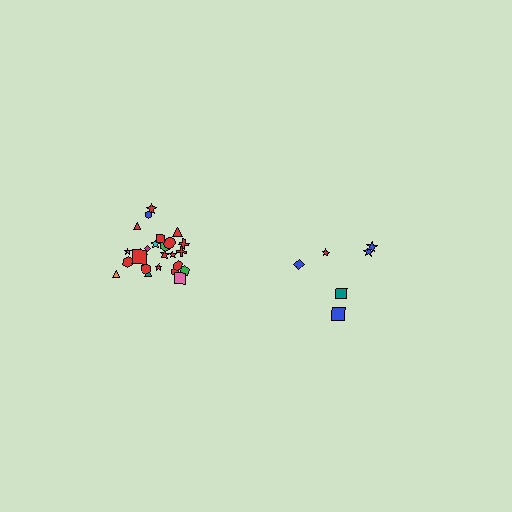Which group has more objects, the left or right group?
The left group.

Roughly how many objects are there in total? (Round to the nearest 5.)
Roughly 30 objects in total.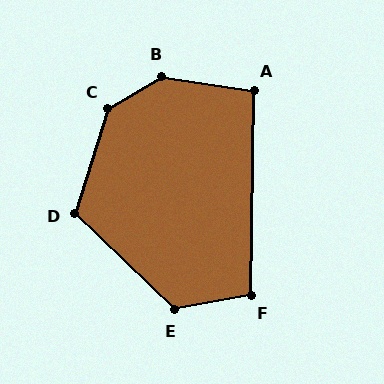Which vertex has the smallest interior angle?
A, at approximately 98 degrees.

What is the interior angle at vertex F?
Approximately 102 degrees (obtuse).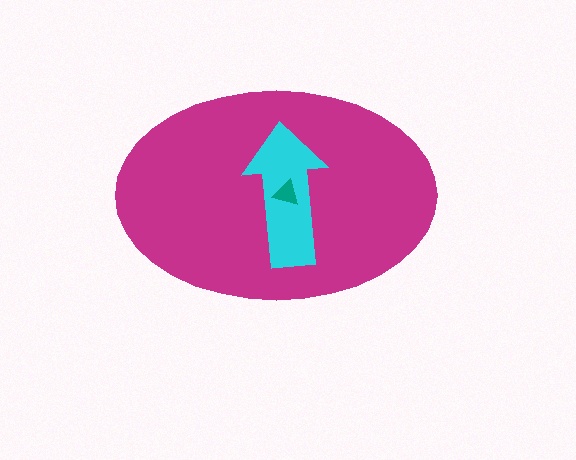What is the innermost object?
The teal triangle.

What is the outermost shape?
The magenta ellipse.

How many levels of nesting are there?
3.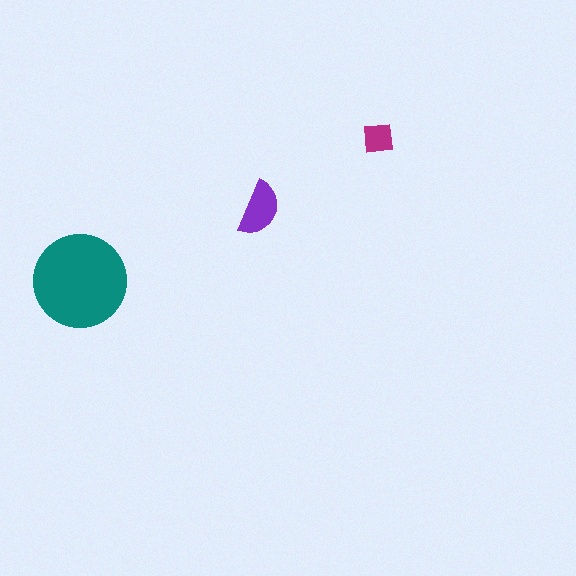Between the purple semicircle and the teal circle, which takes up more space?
The teal circle.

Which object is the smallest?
The magenta square.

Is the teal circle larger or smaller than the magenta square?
Larger.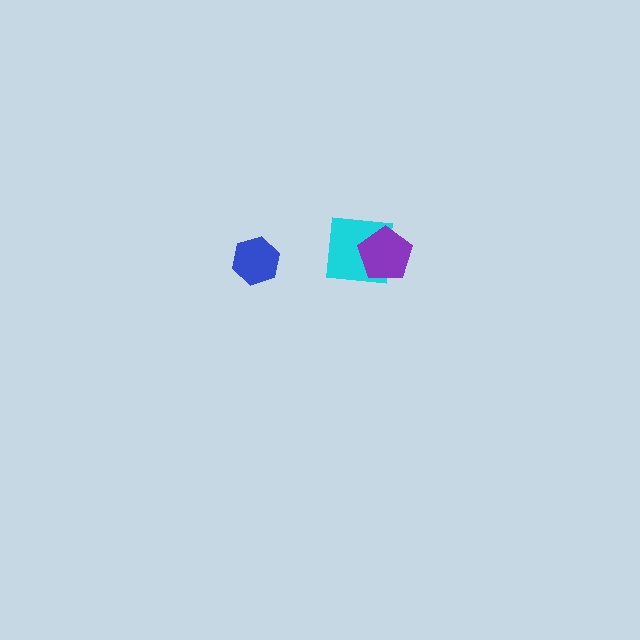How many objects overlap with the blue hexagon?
0 objects overlap with the blue hexagon.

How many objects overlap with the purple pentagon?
1 object overlaps with the purple pentagon.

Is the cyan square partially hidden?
Yes, it is partially covered by another shape.